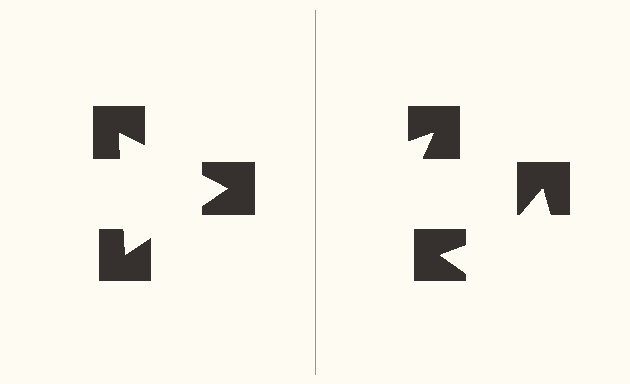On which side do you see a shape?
An illusory triangle appears on the left side. On the right side the wedge cuts are rotated, so no coherent shape forms.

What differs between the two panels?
The notched squares are positioned identically on both sides; only the wedge orientations differ. On the left they align to a triangle; on the right they are misaligned.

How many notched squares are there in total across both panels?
6 — 3 on each side.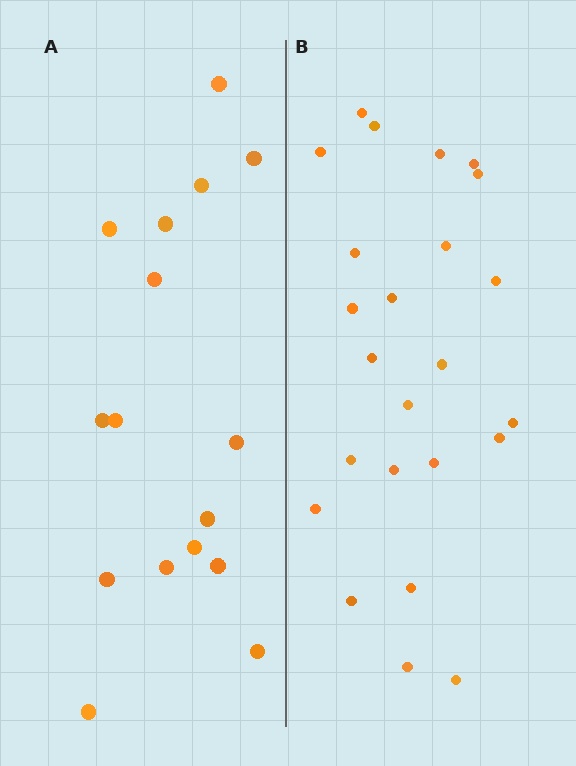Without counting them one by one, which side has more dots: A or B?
Region B (the right region) has more dots.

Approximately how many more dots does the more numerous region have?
Region B has roughly 8 or so more dots than region A.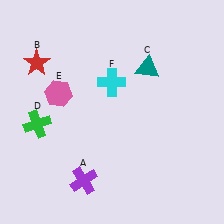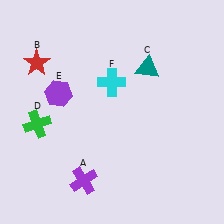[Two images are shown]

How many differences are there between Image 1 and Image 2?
There is 1 difference between the two images.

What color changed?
The hexagon (E) changed from pink in Image 1 to purple in Image 2.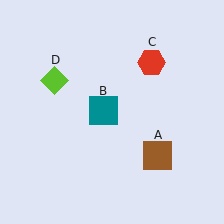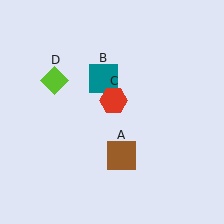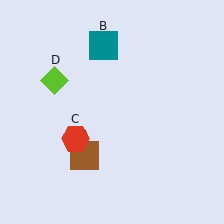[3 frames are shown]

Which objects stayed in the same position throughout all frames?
Lime diamond (object D) remained stationary.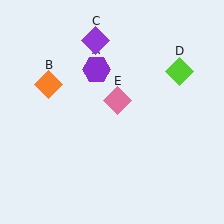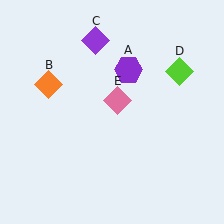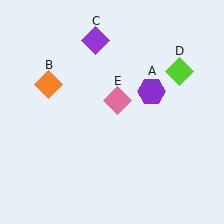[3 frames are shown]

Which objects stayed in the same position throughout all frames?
Orange diamond (object B) and purple diamond (object C) and lime diamond (object D) and pink diamond (object E) remained stationary.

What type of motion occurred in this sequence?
The purple hexagon (object A) rotated clockwise around the center of the scene.